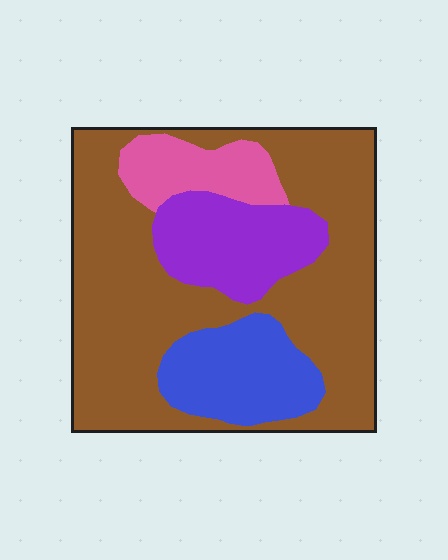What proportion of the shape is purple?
Purple covers around 15% of the shape.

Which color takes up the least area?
Pink, at roughly 10%.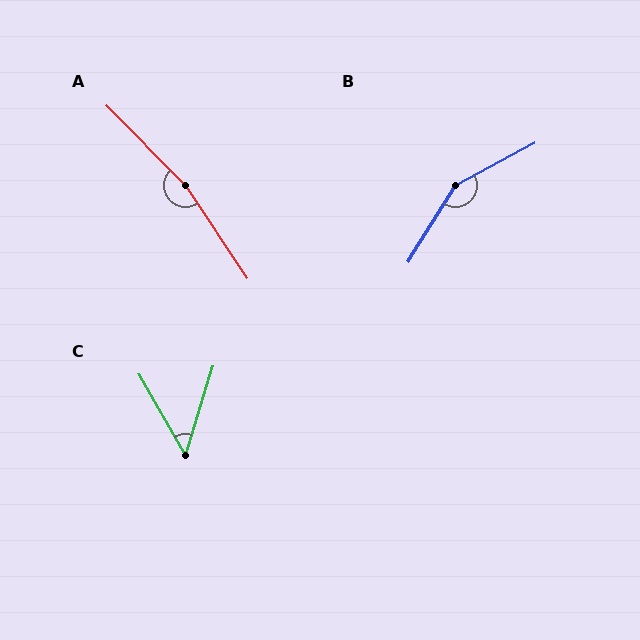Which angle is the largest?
A, at approximately 169 degrees.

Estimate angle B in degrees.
Approximately 150 degrees.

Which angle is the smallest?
C, at approximately 47 degrees.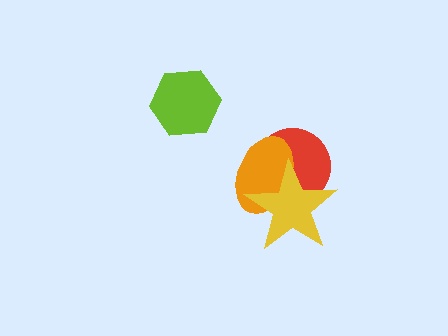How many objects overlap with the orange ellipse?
2 objects overlap with the orange ellipse.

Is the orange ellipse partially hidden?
Yes, it is partially covered by another shape.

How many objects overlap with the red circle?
2 objects overlap with the red circle.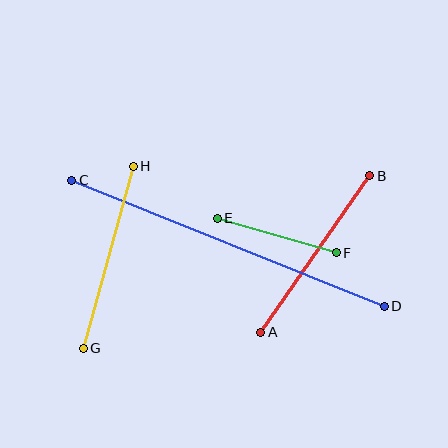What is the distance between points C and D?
The distance is approximately 337 pixels.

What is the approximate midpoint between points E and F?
The midpoint is at approximately (277, 235) pixels.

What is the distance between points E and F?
The distance is approximately 124 pixels.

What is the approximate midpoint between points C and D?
The midpoint is at approximately (228, 243) pixels.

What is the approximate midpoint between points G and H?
The midpoint is at approximately (108, 257) pixels.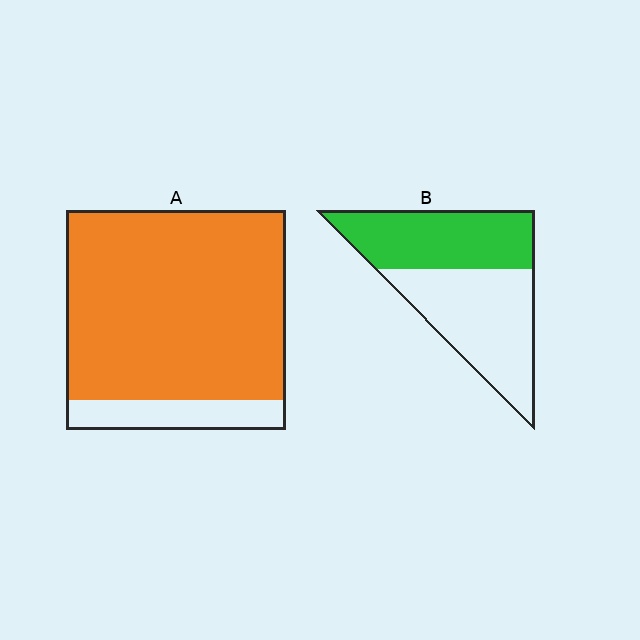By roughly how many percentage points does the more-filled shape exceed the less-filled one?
By roughly 40 percentage points (A over B).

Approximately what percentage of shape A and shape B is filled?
A is approximately 85% and B is approximately 45%.